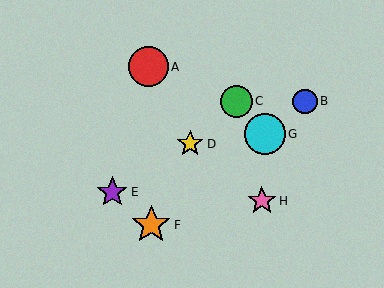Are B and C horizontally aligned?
Yes, both are at y≈101.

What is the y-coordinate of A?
Object A is at y≈67.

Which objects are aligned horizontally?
Objects B, C are aligned horizontally.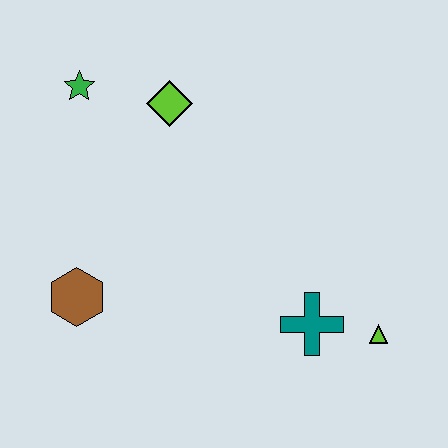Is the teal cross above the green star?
No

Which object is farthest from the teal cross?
The green star is farthest from the teal cross.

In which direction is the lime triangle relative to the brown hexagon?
The lime triangle is to the right of the brown hexagon.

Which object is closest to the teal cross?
The lime triangle is closest to the teal cross.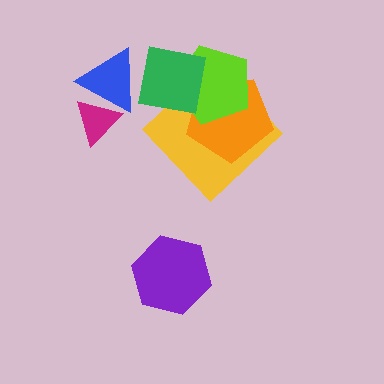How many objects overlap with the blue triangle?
2 objects overlap with the blue triangle.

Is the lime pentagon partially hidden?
Yes, it is partially covered by another shape.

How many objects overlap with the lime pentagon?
3 objects overlap with the lime pentagon.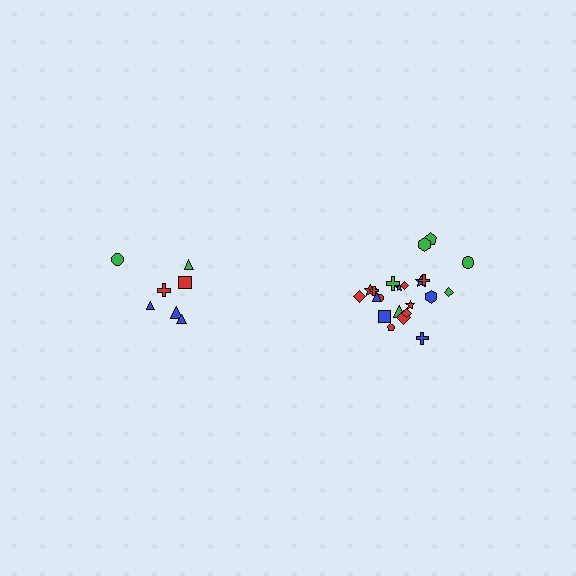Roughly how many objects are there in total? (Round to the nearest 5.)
Roughly 30 objects in total.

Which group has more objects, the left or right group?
The right group.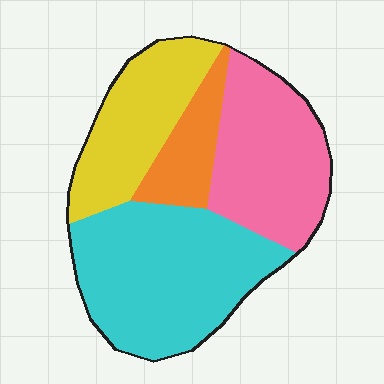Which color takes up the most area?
Cyan, at roughly 40%.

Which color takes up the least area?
Orange, at roughly 10%.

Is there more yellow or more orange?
Yellow.